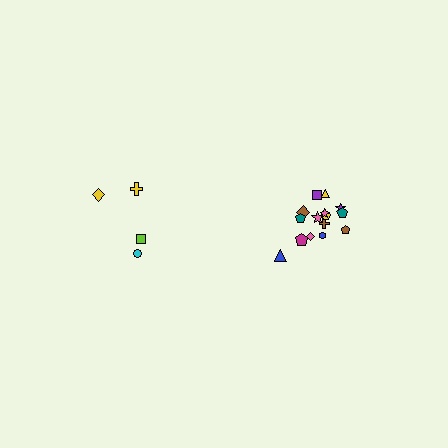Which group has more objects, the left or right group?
The right group.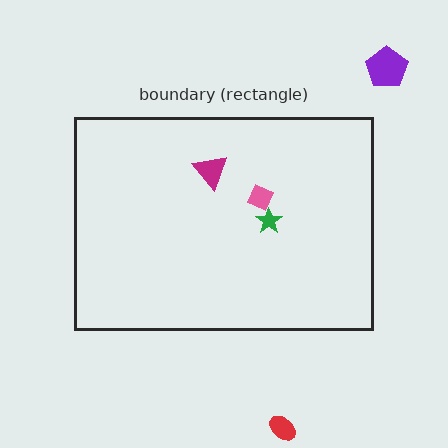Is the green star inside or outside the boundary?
Inside.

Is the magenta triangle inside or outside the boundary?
Inside.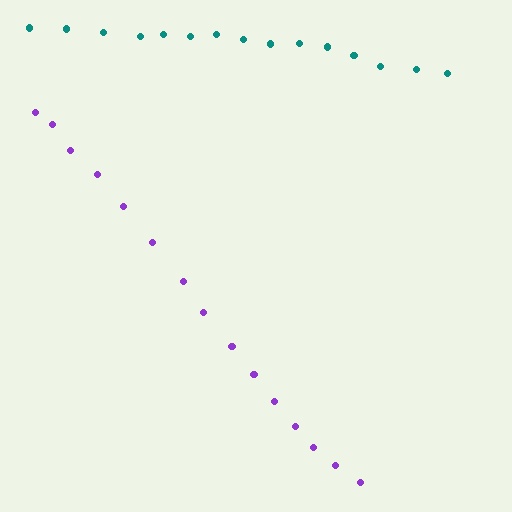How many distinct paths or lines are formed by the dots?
There are 2 distinct paths.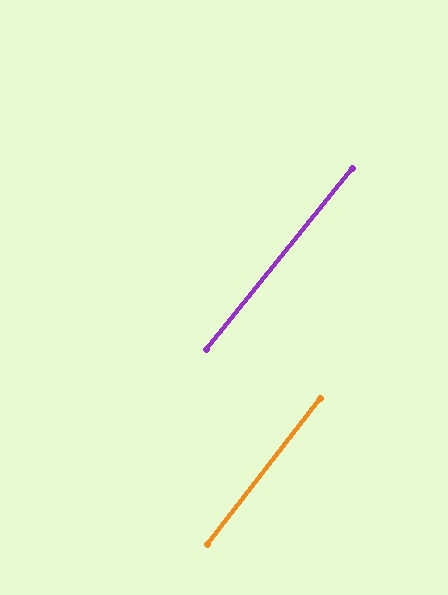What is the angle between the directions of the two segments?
Approximately 1 degree.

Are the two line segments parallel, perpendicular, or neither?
Parallel — their directions differ by only 0.9°.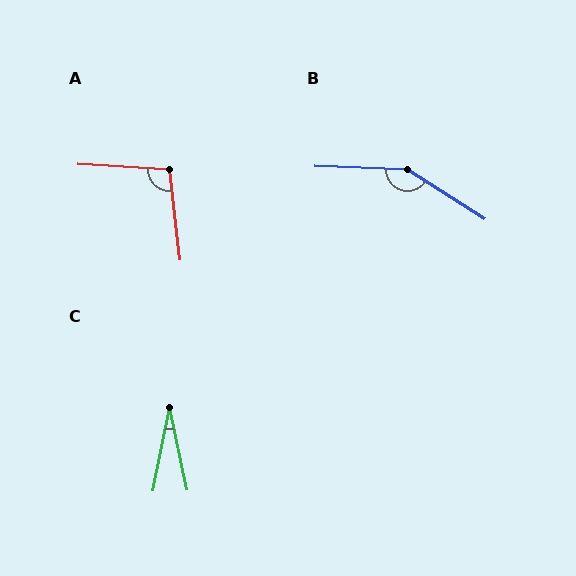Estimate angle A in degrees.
Approximately 100 degrees.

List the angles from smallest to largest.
C (23°), A (100°), B (150°).